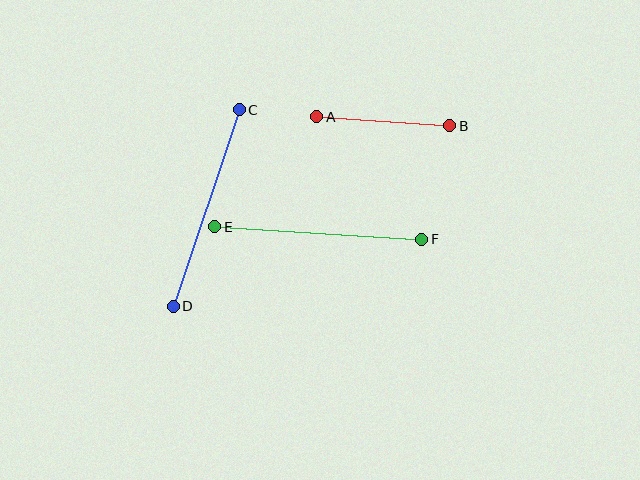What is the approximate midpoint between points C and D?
The midpoint is at approximately (206, 208) pixels.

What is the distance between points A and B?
The distance is approximately 133 pixels.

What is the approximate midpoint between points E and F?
The midpoint is at approximately (318, 233) pixels.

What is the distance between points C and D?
The distance is approximately 207 pixels.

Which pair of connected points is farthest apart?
Points E and F are farthest apart.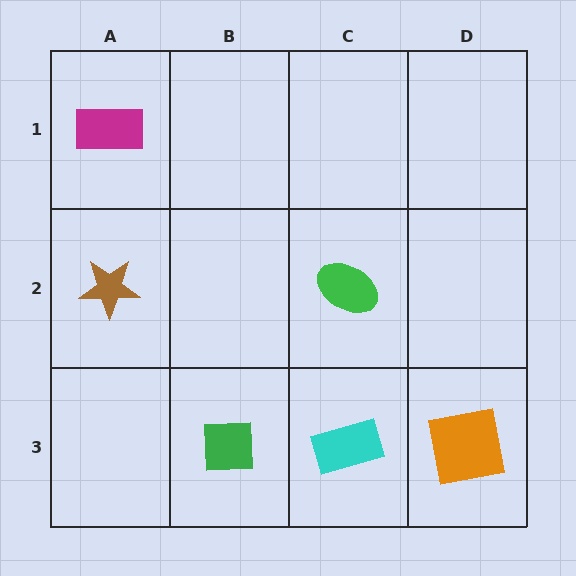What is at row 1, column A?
A magenta rectangle.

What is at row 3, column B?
A green square.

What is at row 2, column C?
A green ellipse.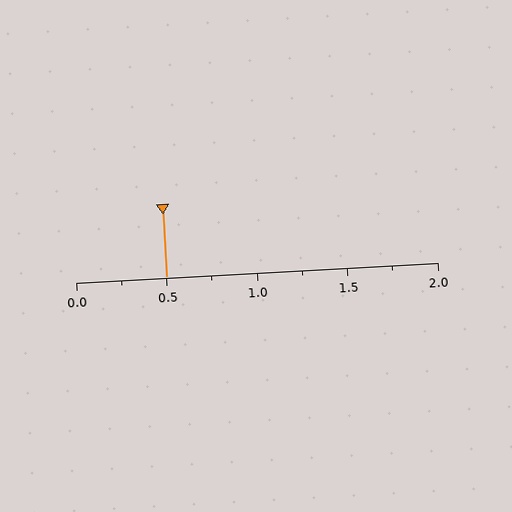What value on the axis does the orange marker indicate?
The marker indicates approximately 0.5.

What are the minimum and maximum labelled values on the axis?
The axis runs from 0.0 to 2.0.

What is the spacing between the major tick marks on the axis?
The major ticks are spaced 0.5 apart.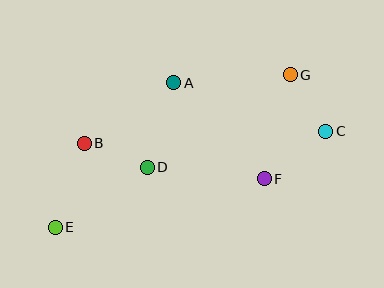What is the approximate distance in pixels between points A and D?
The distance between A and D is approximately 89 pixels.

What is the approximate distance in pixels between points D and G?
The distance between D and G is approximately 171 pixels.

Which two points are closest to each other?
Points C and G are closest to each other.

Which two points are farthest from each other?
Points C and E are farthest from each other.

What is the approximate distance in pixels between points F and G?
The distance between F and G is approximately 107 pixels.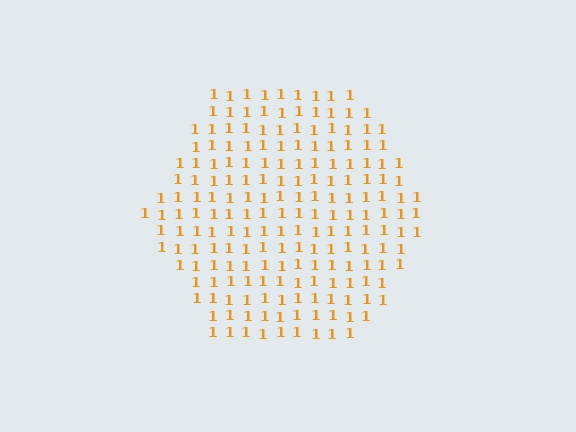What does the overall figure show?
The overall figure shows a hexagon.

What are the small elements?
The small elements are digit 1's.